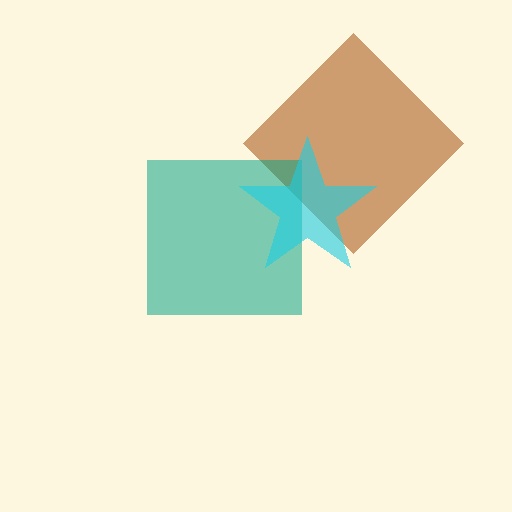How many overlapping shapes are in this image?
There are 3 overlapping shapes in the image.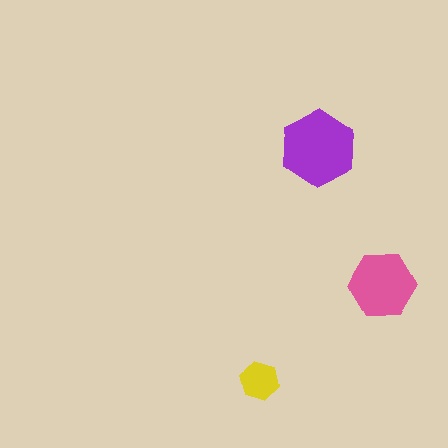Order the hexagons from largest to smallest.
the purple one, the pink one, the yellow one.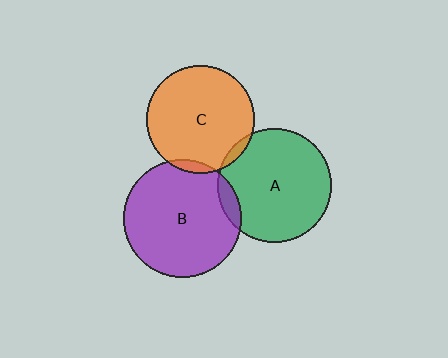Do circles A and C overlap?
Yes.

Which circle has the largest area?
Circle B (purple).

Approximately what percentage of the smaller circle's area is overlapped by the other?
Approximately 5%.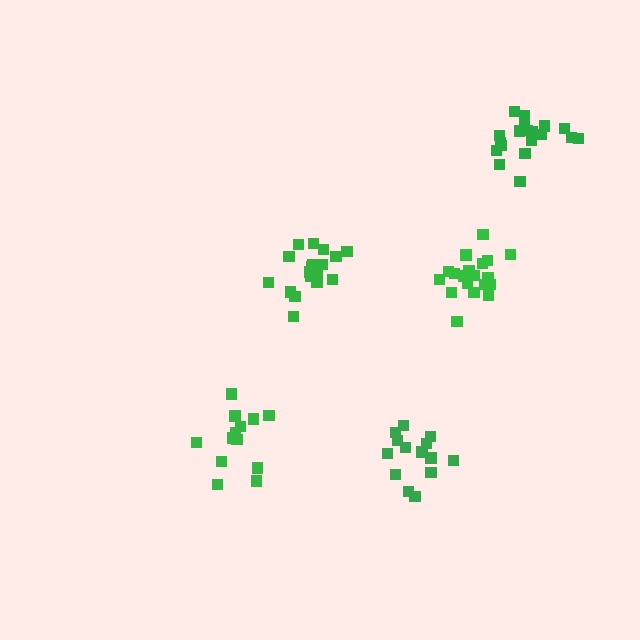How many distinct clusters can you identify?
There are 5 distinct clusters.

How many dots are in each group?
Group 1: 19 dots, Group 2: 18 dots, Group 3: 14 dots, Group 4: 14 dots, Group 5: 19 dots (84 total).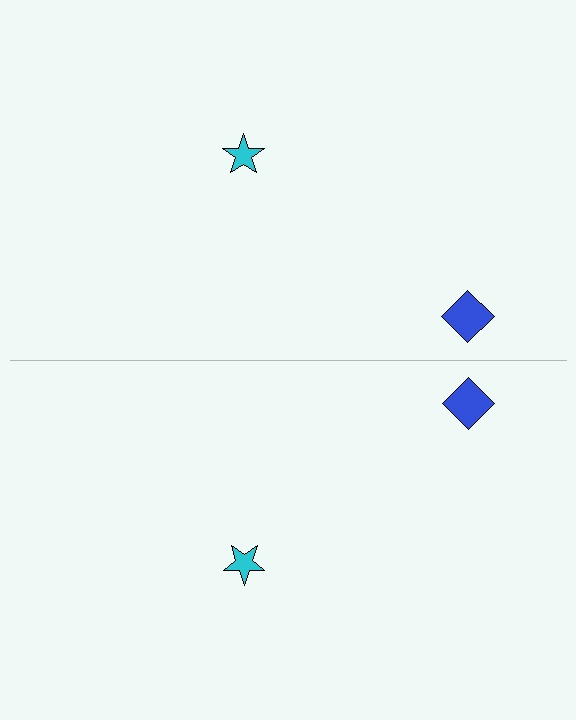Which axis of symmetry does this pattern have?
The pattern has a horizontal axis of symmetry running through the center of the image.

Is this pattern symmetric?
Yes, this pattern has bilateral (reflection) symmetry.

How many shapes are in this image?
There are 4 shapes in this image.